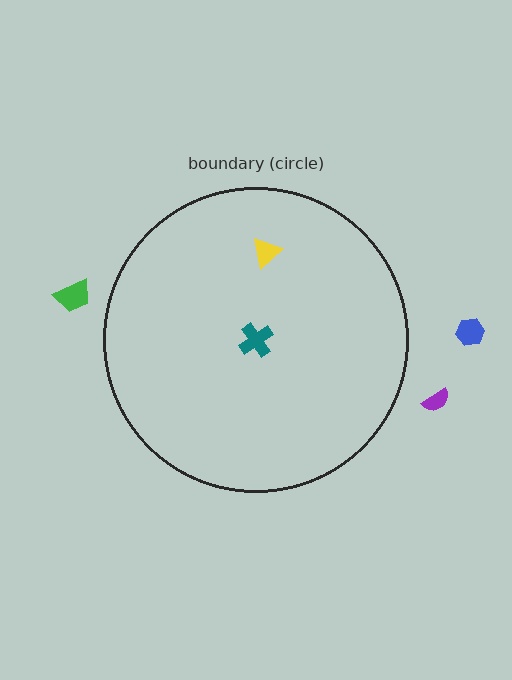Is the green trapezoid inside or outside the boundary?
Outside.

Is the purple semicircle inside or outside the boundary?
Outside.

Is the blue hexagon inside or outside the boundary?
Outside.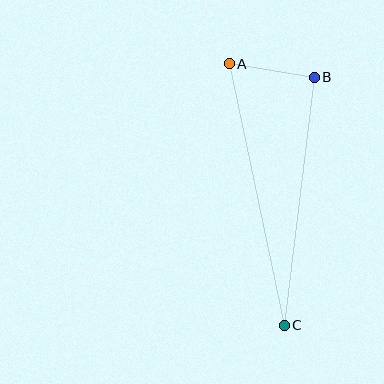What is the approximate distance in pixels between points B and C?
The distance between B and C is approximately 250 pixels.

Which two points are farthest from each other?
Points A and C are farthest from each other.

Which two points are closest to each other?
Points A and B are closest to each other.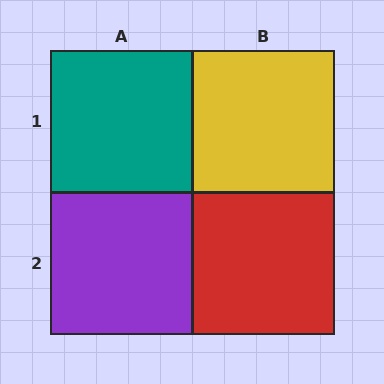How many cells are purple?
1 cell is purple.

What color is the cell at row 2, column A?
Purple.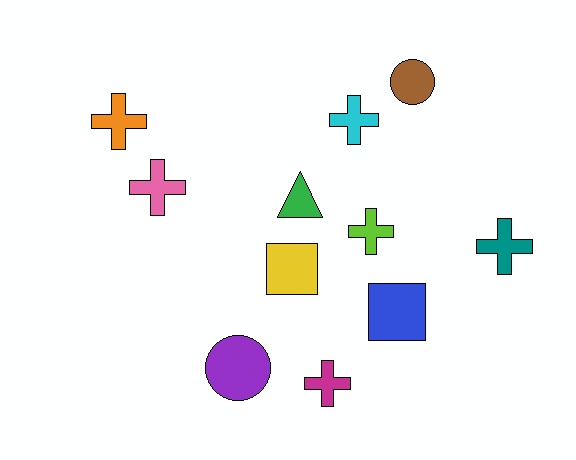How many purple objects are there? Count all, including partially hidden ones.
There is 1 purple object.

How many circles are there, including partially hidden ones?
There are 2 circles.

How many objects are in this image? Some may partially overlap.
There are 11 objects.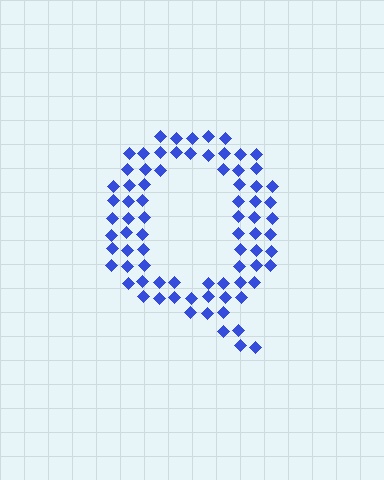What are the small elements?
The small elements are diamonds.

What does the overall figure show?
The overall figure shows the letter Q.